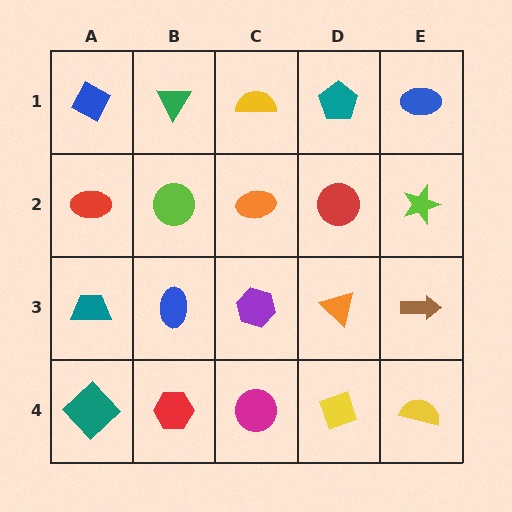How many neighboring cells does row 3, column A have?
3.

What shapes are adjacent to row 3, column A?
A red ellipse (row 2, column A), a teal diamond (row 4, column A), a blue ellipse (row 3, column B).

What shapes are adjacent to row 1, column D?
A red circle (row 2, column D), a yellow semicircle (row 1, column C), a blue ellipse (row 1, column E).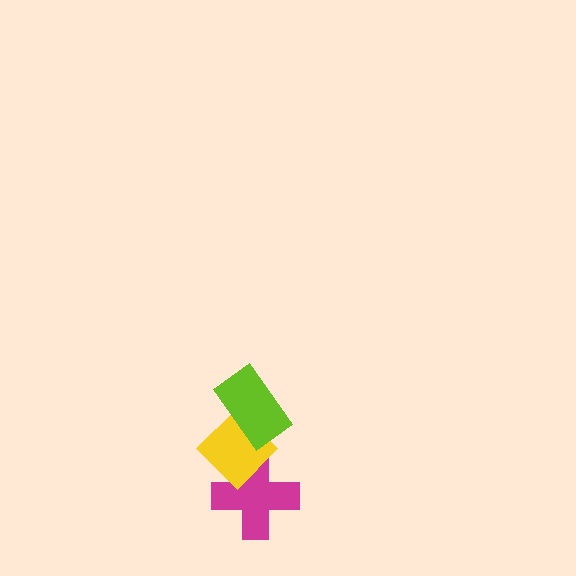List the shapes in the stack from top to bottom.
From top to bottom: the lime rectangle, the yellow diamond, the magenta cross.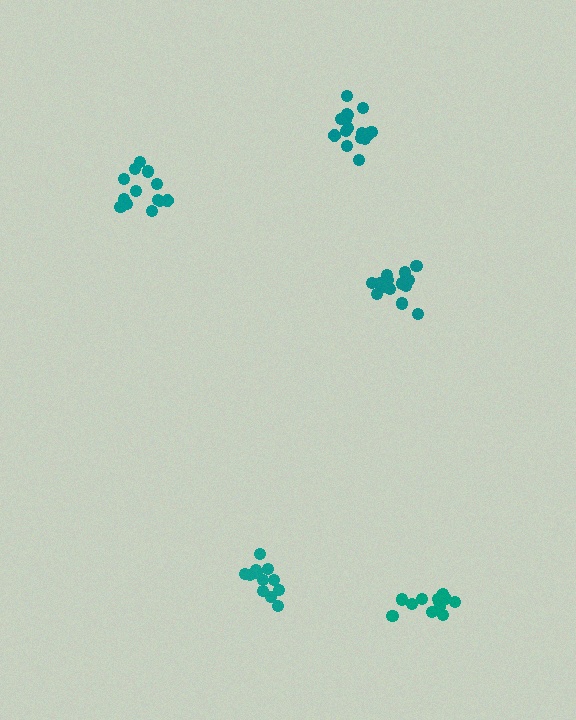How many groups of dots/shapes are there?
There are 5 groups.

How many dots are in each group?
Group 1: 13 dots, Group 2: 13 dots, Group 3: 14 dots, Group 4: 12 dots, Group 5: 16 dots (68 total).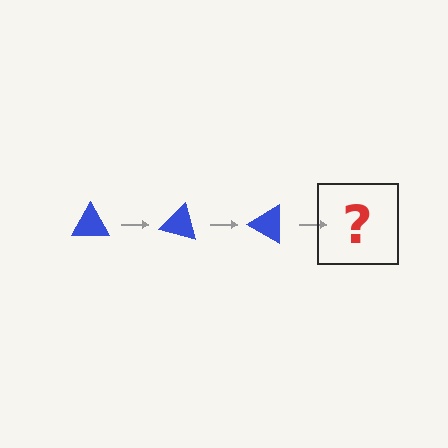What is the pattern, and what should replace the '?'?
The pattern is that the triangle rotates 15 degrees each step. The '?' should be a blue triangle rotated 45 degrees.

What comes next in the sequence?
The next element should be a blue triangle rotated 45 degrees.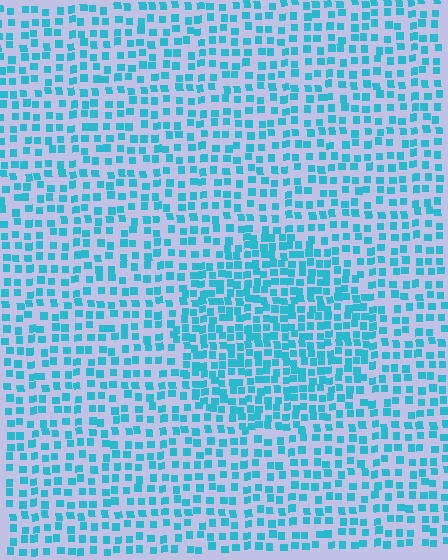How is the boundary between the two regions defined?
The boundary is defined by a change in element density (approximately 1.7x ratio). All elements are the same color, size, and shape.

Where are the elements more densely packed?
The elements are more densely packed inside the circle boundary.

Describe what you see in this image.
The image contains small cyan elements arranged at two different densities. A circle-shaped region is visible where the elements are more densely packed than the surrounding area.